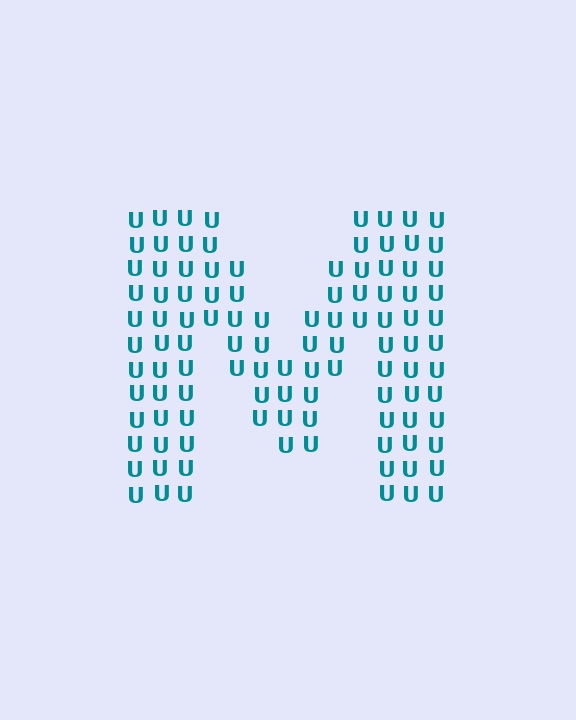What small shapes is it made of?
It is made of small letter U's.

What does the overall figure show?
The overall figure shows the letter M.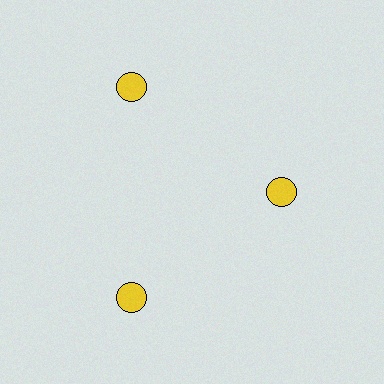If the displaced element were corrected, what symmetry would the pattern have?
It would have 3-fold rotational symmetry — the pattern would map onto itself every 120 degrees.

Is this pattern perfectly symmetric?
No. The 3 yellow circles are arranged in a ring, but one element near the 3 o'clock position is pulled inward toward the center, breaking the 3-fold rotational symmetry.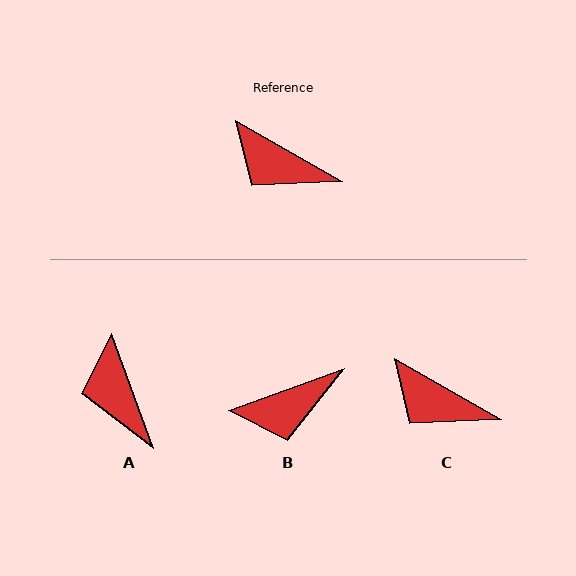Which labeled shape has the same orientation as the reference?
C.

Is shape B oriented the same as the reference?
No, it is off by about 50 degrees.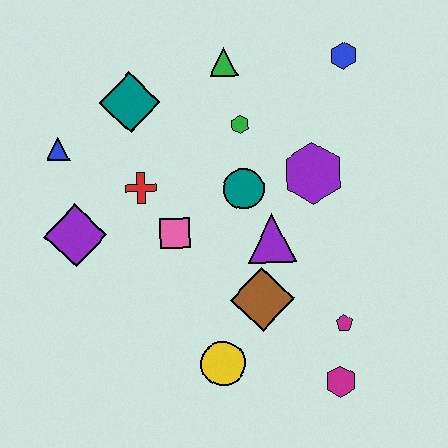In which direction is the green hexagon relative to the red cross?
The green hexagon is to the right of the red cross.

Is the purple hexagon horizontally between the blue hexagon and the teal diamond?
Yes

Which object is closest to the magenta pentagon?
The magenta hexagon is closest to the magenta pentagon.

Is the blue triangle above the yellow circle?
Yes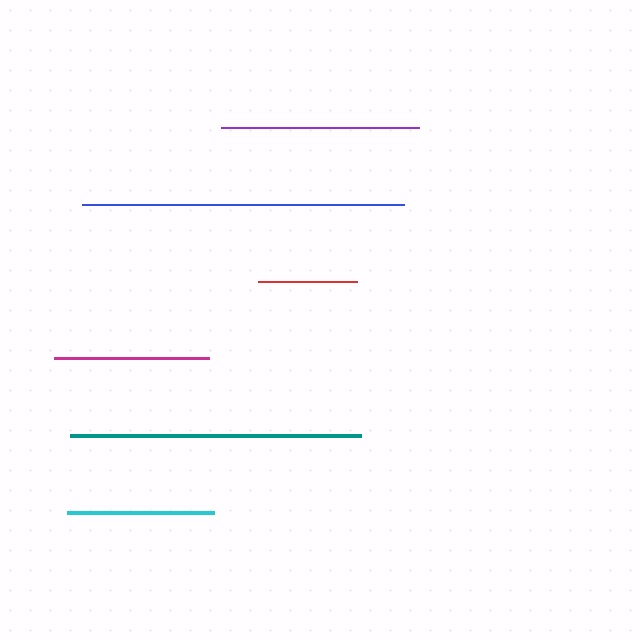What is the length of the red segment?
The red segment is approximately 99 pixels long.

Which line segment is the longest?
The blue line is the longest at approximately 322 pixels.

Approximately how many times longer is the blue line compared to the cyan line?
The blue line is approximately 2.2 times the length of the cyan line.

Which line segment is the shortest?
The red line is the shortest at approximately 99 pixels.